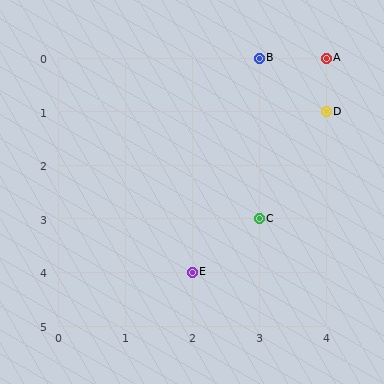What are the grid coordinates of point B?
Point B is at grid coordinates (3, 0).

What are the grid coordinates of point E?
Point E is at grid coordinates (2, 4).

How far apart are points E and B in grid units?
Points E and B are 1 column and 4 rows apart (about 4.1 grid units diagonally).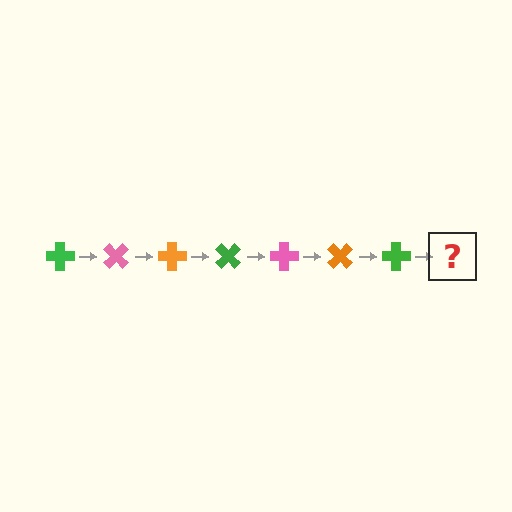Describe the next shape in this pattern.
It should be a pink cross, rotated 315 degrees from the start.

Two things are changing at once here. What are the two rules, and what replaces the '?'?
The two rules are that it rotates 45 degrees each step and the color cycles through green, pink, and orange. The '?' should be a pink cross, rotated 315 degrees from the start.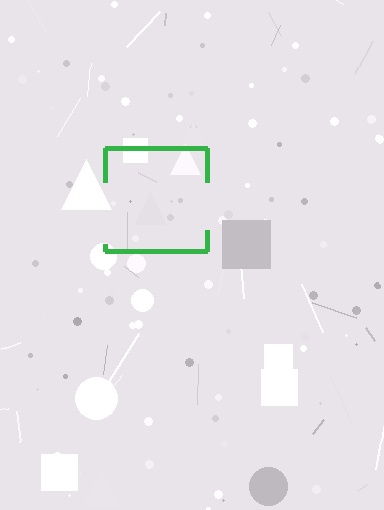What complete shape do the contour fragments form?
The contour fragments form a square.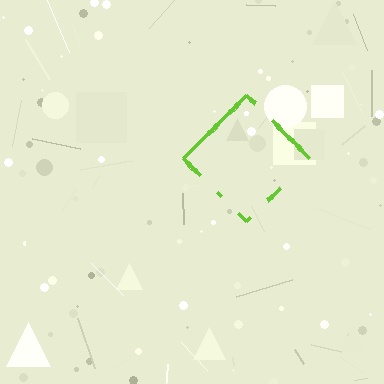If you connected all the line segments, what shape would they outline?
They would outline a diamond.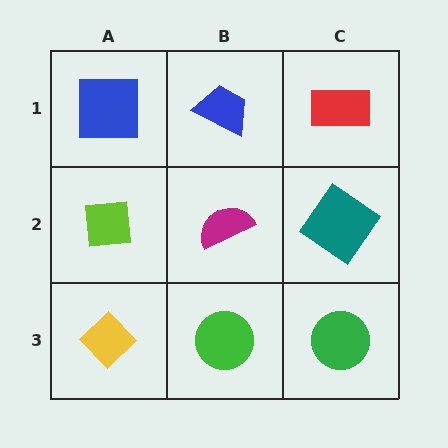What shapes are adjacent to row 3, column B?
A magenta semicircle (row 2, column B), a yellow diamond (row 3, column A), a green circle (row 3, column C).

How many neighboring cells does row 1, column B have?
3.